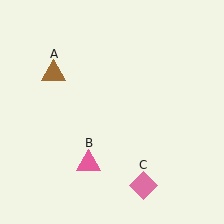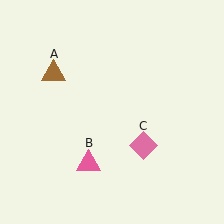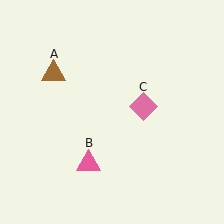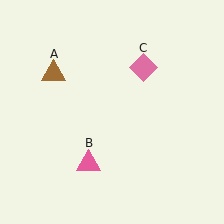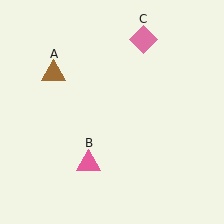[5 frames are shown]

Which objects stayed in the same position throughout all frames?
Brown triangle (object A) and pink triangle (object B) remained stationary.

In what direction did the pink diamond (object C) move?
The pink diamond (object C) moved up.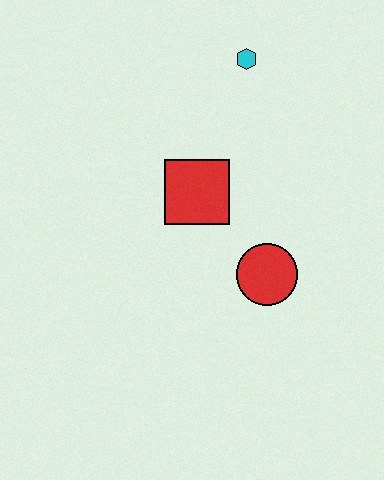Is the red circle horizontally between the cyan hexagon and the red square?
No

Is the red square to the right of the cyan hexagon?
No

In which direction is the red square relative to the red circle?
The red square is above the red circle.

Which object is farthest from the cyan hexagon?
The red circle is farthest from the cyan hexagon.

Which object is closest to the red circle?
The red square is closest to the red circle.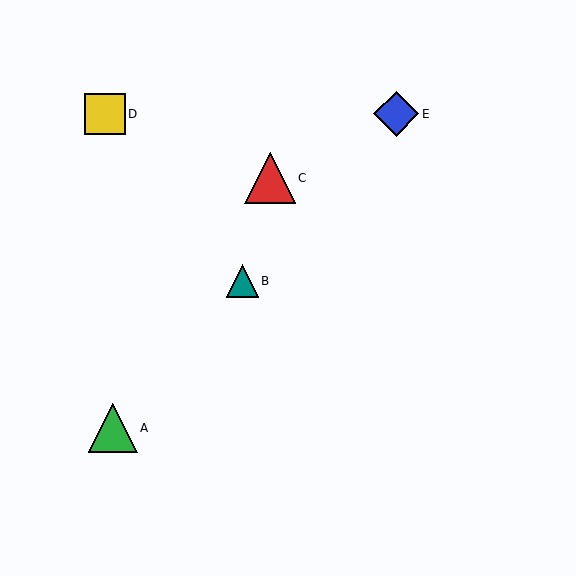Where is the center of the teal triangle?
The center of the teal triangle is at (242, 281).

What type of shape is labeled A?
Shape A is a green triangle.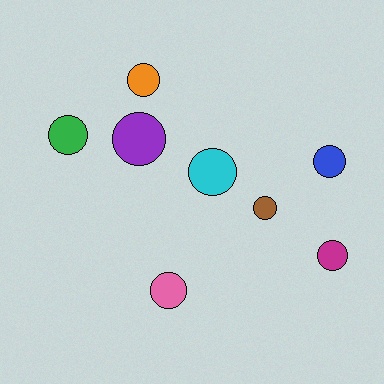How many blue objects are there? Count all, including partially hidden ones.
There is 1 blue object.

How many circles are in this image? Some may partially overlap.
There are 8 circles.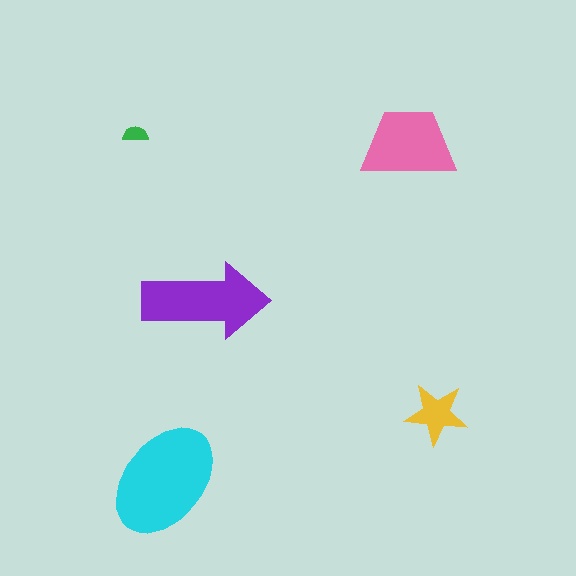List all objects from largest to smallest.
The cyan ellipse, the purple arrow, the pink trapezoid, the yellow star, the green semicircle.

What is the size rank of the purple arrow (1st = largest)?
2nd.